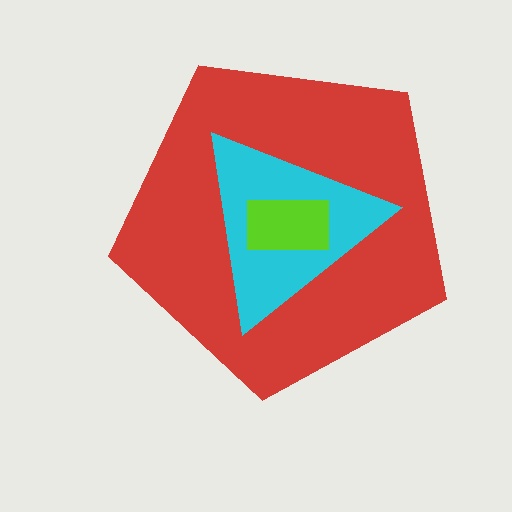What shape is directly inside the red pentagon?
The cyan triangle.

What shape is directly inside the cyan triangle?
The lime rectangle.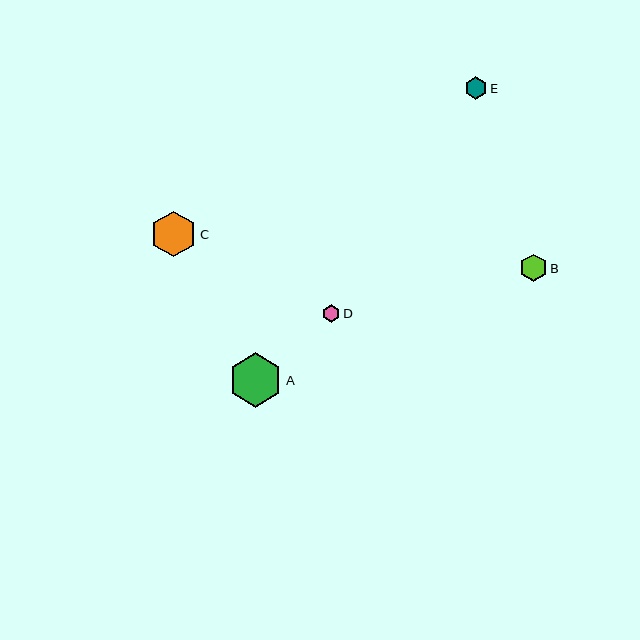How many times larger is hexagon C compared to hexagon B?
Hexagon C is approximately 1.7 times the size of hexagon B.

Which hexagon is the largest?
Hexagon A is the largest with a size of approximately 54 pixels.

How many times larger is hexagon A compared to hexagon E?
Hexagon A is approximately 2.4 times the size of hexagon E.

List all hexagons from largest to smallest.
From largest to smallest: A, C, B, E, D.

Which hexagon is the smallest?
Hexagon D is the smallest with a size of approximately 18 pixels.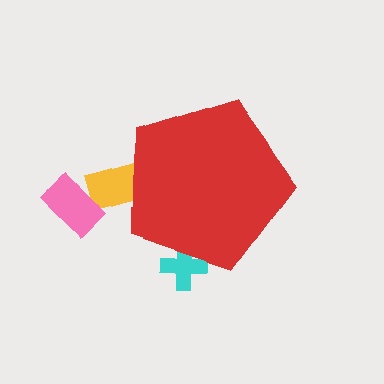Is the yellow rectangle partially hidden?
Yes, the yellow rectangle is partially hidden behind the red pentagon.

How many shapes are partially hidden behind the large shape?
2 shapes are partially hidden.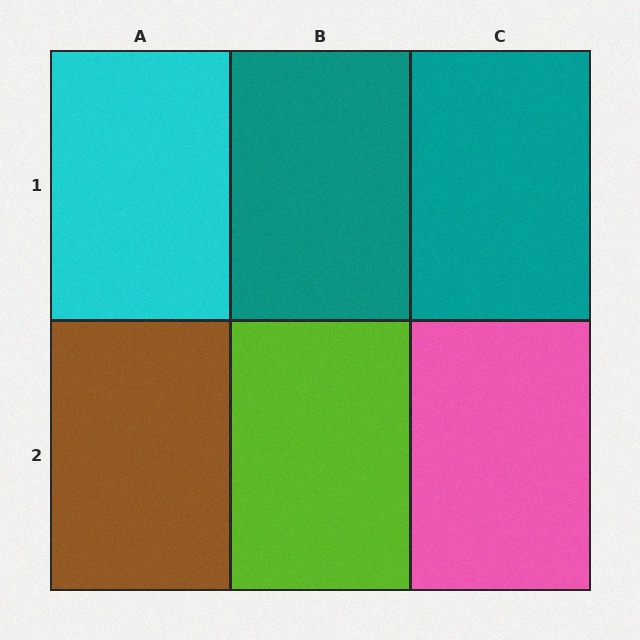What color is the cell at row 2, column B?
Lime.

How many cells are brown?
1 cell is brown.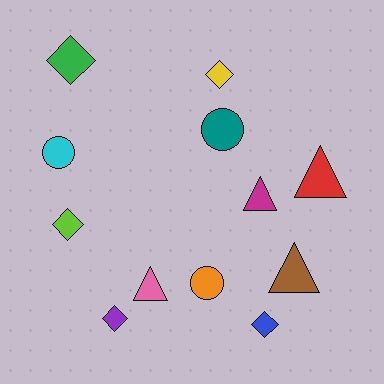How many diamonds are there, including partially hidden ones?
There are 5 diamonds.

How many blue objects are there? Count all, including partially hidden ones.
There is 1 blue object.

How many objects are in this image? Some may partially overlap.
There are 12 objects.